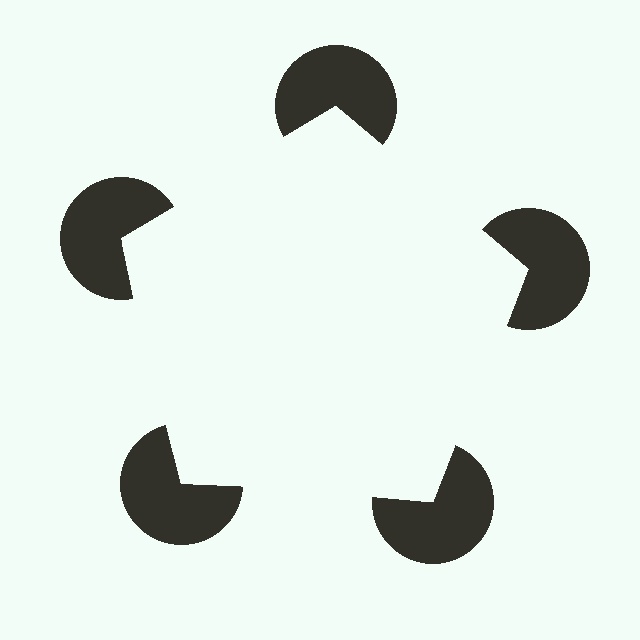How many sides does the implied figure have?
5 sides.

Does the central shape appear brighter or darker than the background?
It typically appears slightly brighter than the background, even though no actual brightness change is drawn.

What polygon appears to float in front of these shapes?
An illusory pentagon — its edges are inferred from the aligned wedge cuts in the pac-man discs, not physically drawn.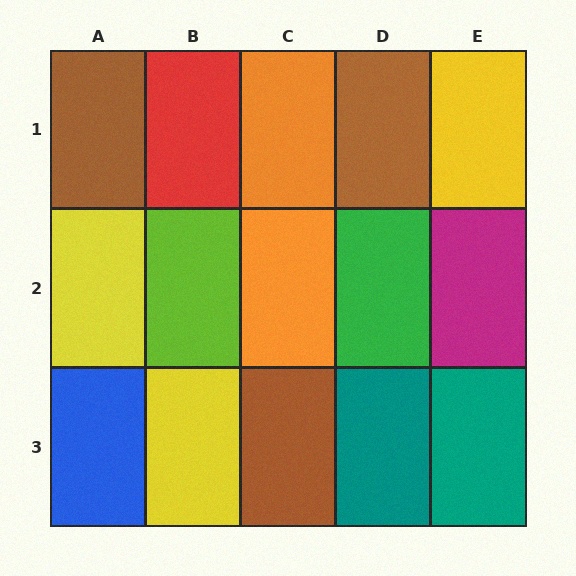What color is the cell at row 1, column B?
Red.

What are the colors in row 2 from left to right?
Yellow, lime, orange, green, magenta.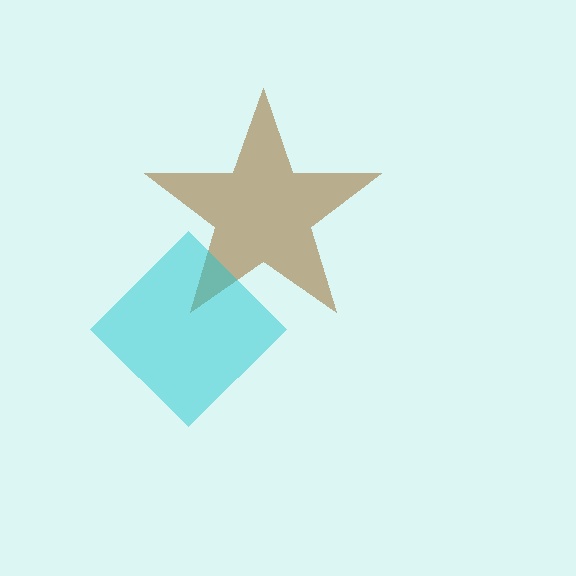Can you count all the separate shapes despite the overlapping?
Yes, there are 2 separate shapes.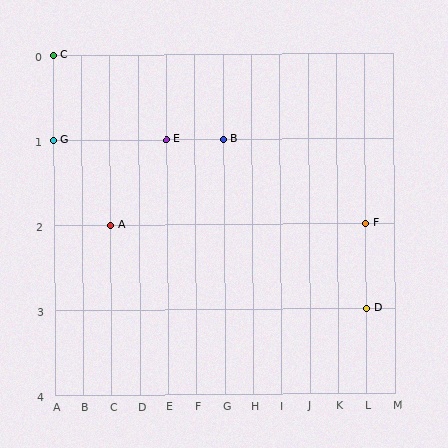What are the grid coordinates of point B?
Point B is at grid coordinates (G, 1).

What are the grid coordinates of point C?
Point C is at grid coordinates (A, 0).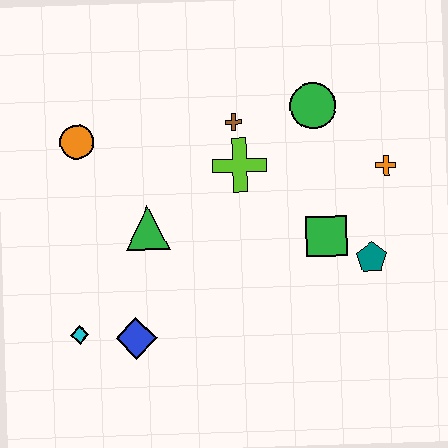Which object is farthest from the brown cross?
The cyan diamond is farthest from the brown cross.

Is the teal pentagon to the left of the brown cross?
No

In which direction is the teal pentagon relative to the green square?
The teal pentagon is to the right of the green square.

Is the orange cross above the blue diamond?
Yes